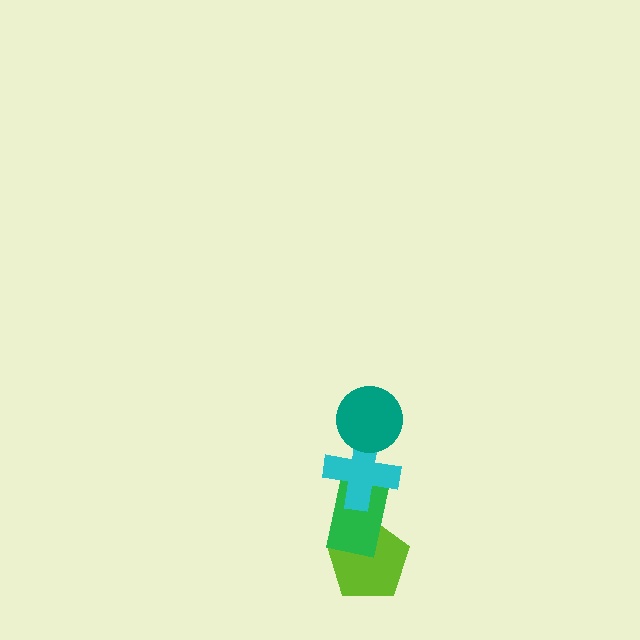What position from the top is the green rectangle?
The green rectangle is 3rd from the top.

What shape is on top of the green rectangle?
The cyan cross is on top of the green rectangle.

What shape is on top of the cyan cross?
The teal circle is on top of the cyan cross.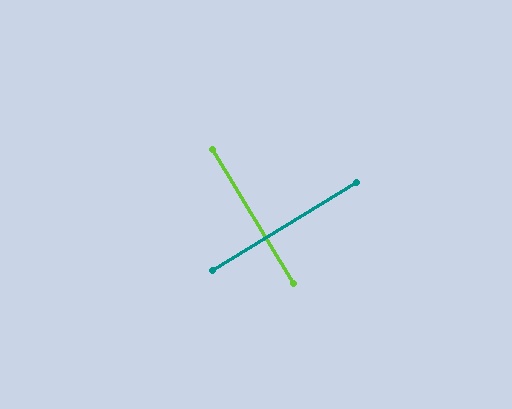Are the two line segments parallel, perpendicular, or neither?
Perpendicular — they meet at approximately 89°.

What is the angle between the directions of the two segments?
Approximately 89 degrees.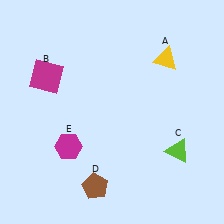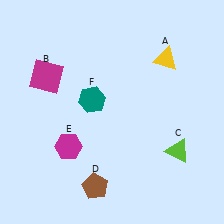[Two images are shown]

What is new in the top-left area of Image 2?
A teal hexagon (F) was added in the top-left area of Image 2.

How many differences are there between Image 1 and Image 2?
There is 1 difference between the two images.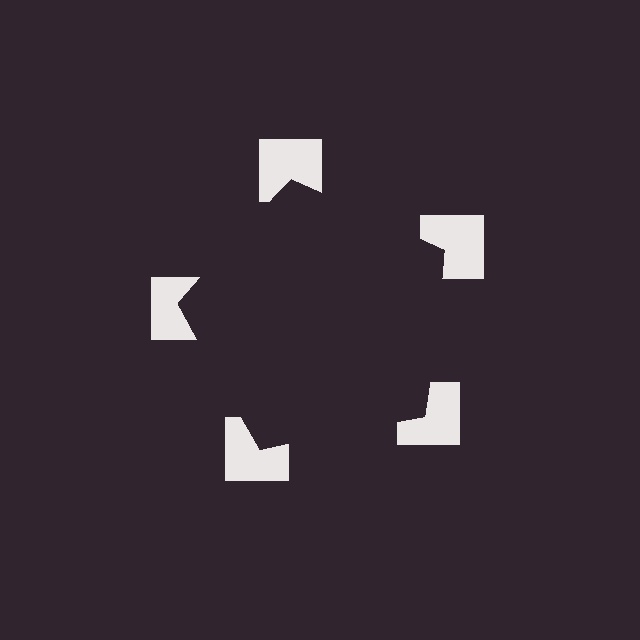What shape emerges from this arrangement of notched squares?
An illusory pentagon — its edges are inferred from the aligned wedge cuts in the notched squares, not physically drawn.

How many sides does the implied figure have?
5 sides.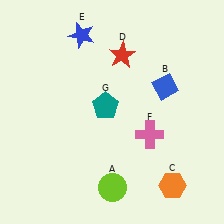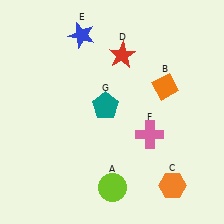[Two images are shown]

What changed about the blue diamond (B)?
In Image 1, B is blue. In Image 2, it changed to orange.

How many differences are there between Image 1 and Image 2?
There is 1 difference between the two images.